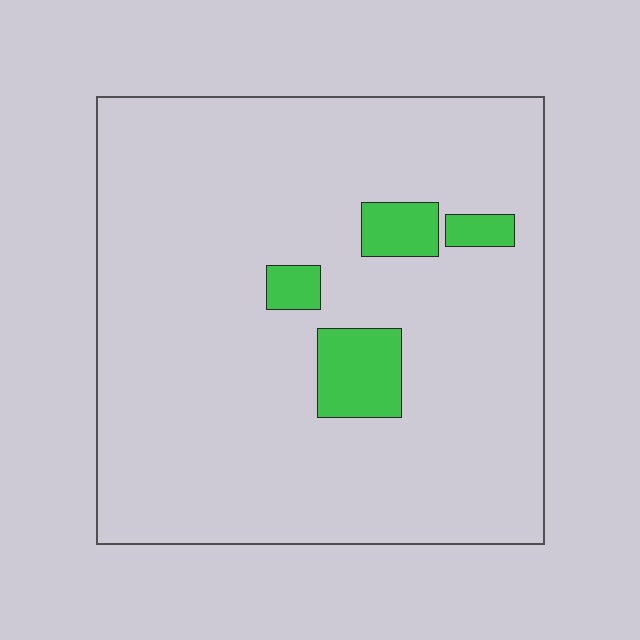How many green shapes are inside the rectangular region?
4.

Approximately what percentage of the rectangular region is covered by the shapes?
Approximately 10%.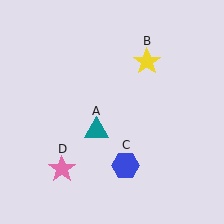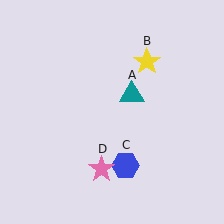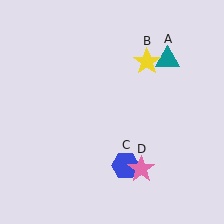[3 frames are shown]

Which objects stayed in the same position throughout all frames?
Yellow star (object B) and blue hexagon (object C) remained stationary.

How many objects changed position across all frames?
2 objects changed position: teal triangle (object A), pink star (object D).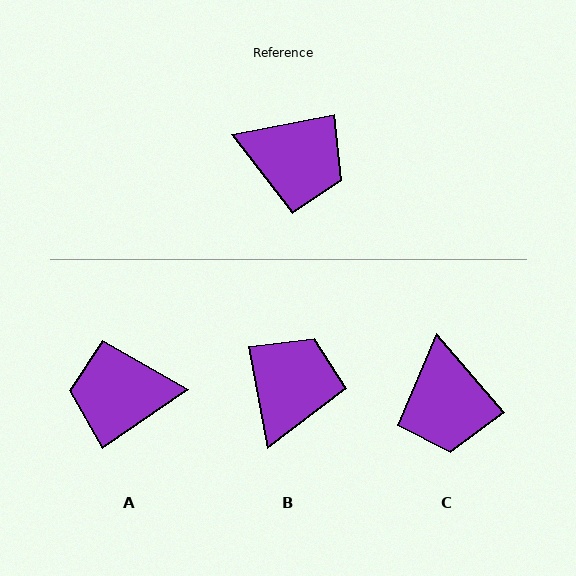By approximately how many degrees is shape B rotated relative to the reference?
Approximately 90 degrees counter-clockwise.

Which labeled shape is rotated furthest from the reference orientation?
A, about 156 degrees away.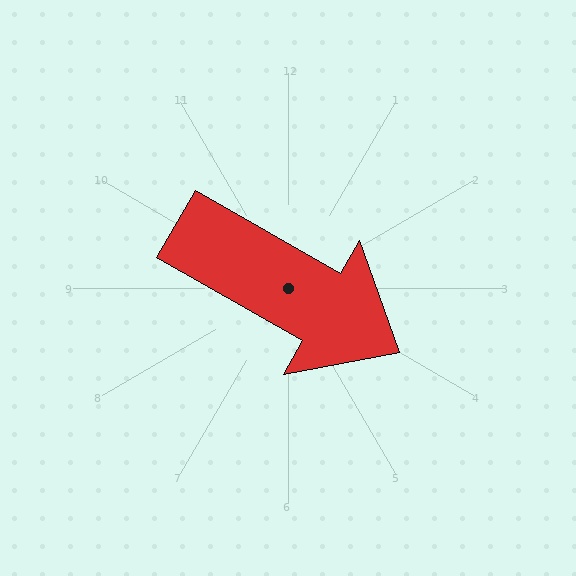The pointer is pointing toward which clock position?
Roughly 4 o'clock.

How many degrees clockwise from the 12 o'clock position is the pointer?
Approximately 120 degrees.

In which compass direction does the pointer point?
Southeast.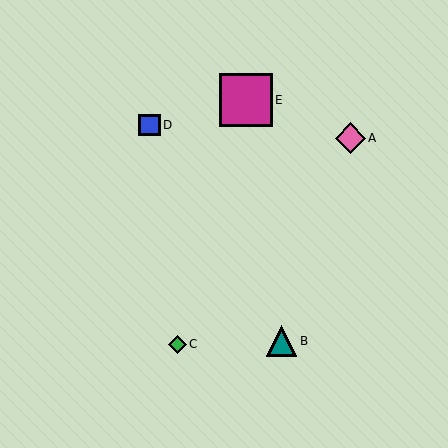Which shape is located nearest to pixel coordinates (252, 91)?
The magenta square (labeled E) at (246, 100) is nearest to that location.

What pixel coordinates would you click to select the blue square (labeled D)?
Click at (150, 125) to select the blue square D.